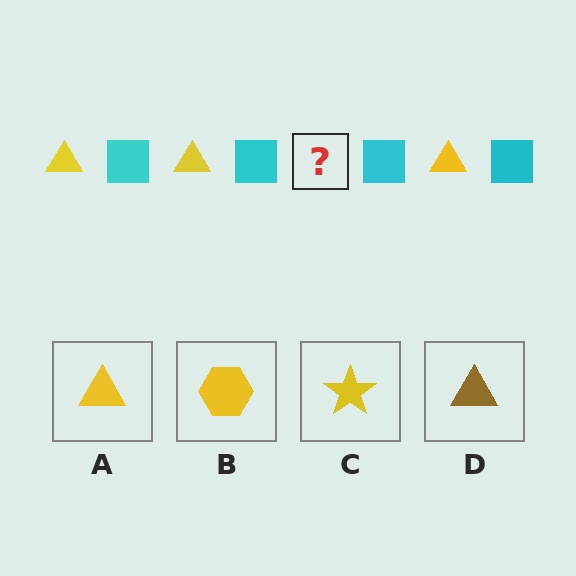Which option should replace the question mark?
Option A.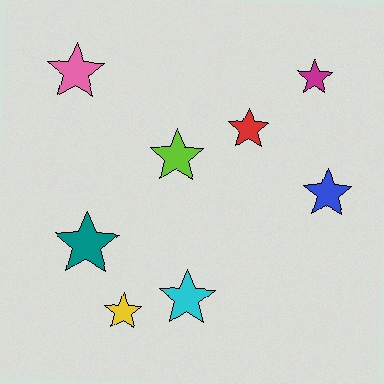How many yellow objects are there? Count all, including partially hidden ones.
There is 1 yellow object.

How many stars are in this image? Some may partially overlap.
There are 8 stars.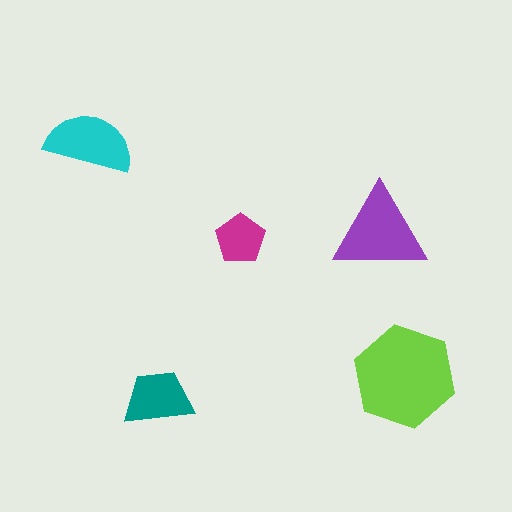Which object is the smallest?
The magenta pentagon.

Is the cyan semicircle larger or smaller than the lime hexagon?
Smaller.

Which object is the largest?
The lime hexagon.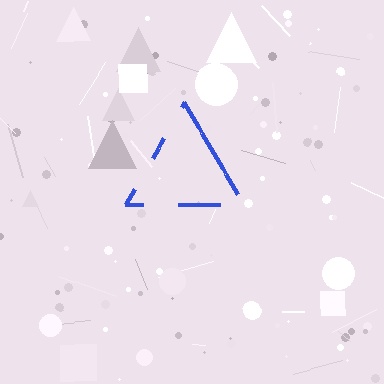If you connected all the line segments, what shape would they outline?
They would outline a triangle.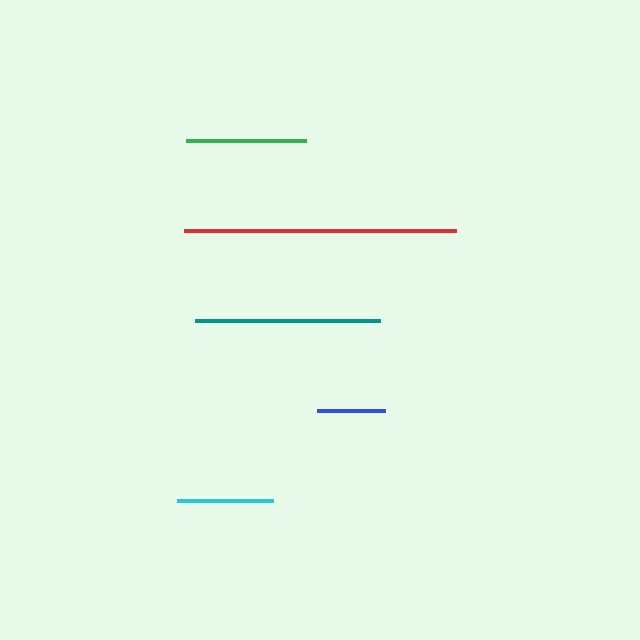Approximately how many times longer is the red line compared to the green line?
The red line is approximately 2.3 times the length of the green line.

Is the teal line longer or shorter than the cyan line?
The teal line is longer than the cyan line.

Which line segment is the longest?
The red line is the longest at approximately 272 pixels.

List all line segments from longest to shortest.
From longest to shortest: red, teal, green, cyan, blue.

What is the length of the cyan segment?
The cyan segment is approximately 96 pixels long.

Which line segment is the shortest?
The blue line is the shortest at approximately 68 pixels.